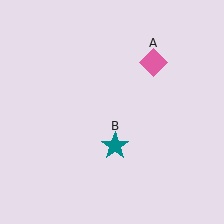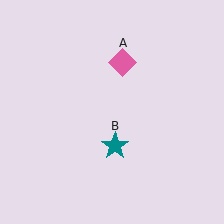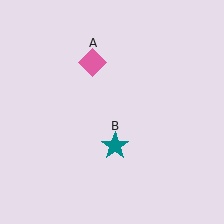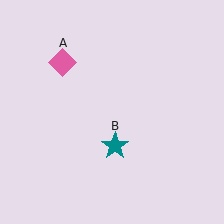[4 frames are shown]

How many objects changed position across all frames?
1 object changed position: pink diamond (object A).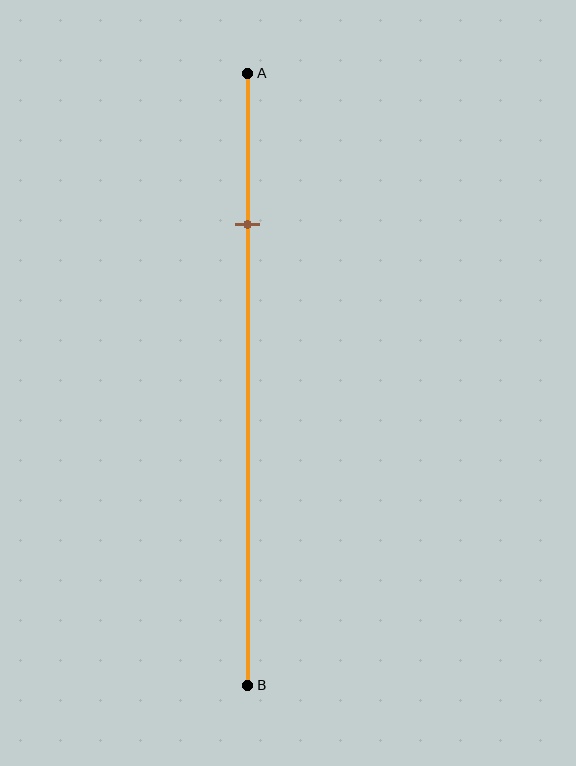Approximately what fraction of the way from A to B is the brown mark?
The brown mark is approximately 25% of the way from A to B.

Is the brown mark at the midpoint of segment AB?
No, the mark is at about 25% from A, not at the 50% midpoint.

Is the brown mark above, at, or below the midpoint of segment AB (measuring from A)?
The brown mark is above the midpoint of segment AB.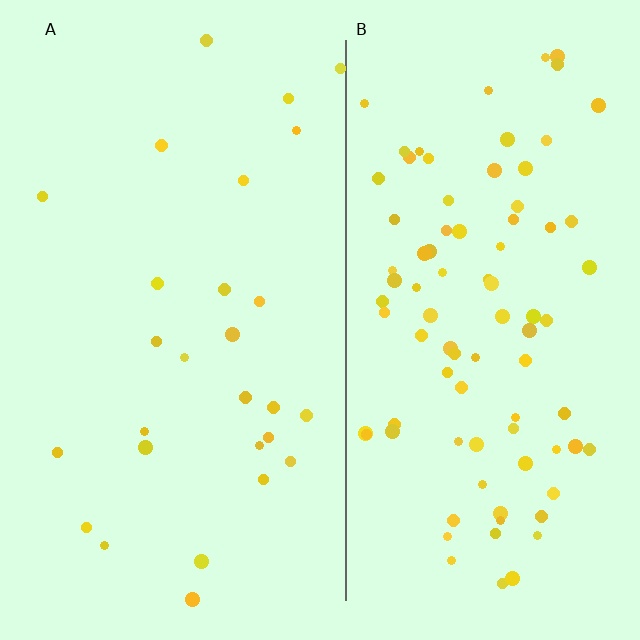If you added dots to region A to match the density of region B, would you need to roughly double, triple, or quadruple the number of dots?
Approximately triple.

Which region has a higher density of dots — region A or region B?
B (the right).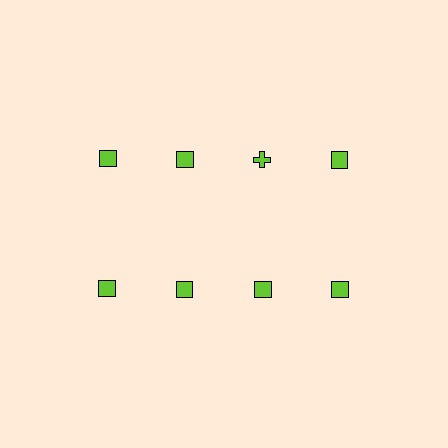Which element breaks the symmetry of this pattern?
The lime cross in the top row, center column breaks the symmetry. All other shapes are lime squares.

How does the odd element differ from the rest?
It has a different shape: cross instead of square.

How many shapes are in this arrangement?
There are 8 shapes arranged in a grid pattern.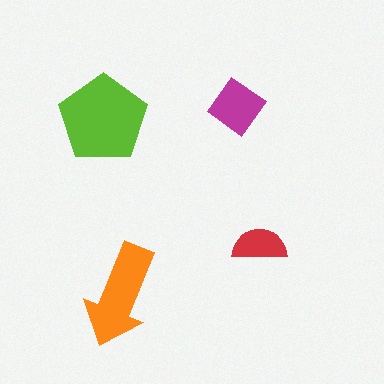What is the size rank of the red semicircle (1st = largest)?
4th.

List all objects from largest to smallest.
The lime pentagon, the orange arrow, the magenta diamond, the red semicircle.